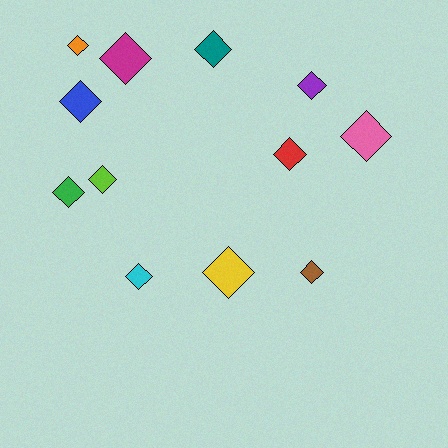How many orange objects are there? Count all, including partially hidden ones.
There is 1 orange object.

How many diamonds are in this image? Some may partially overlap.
There are 12 diamonds.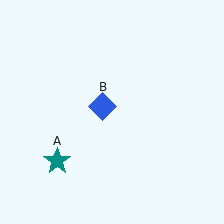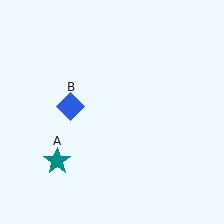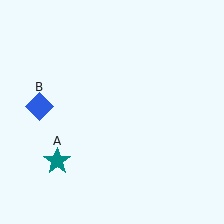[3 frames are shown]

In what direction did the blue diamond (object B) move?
The blue diamond (object B) moved left.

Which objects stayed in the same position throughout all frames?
Teal star (object A) remained stationary.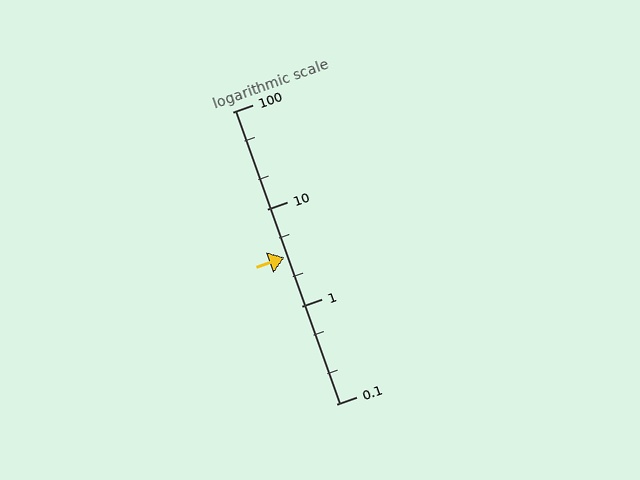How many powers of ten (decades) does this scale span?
The scale spans 3 decades, from 0.1 to 100.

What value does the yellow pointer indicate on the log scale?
The pointer indicates approximately 3.2.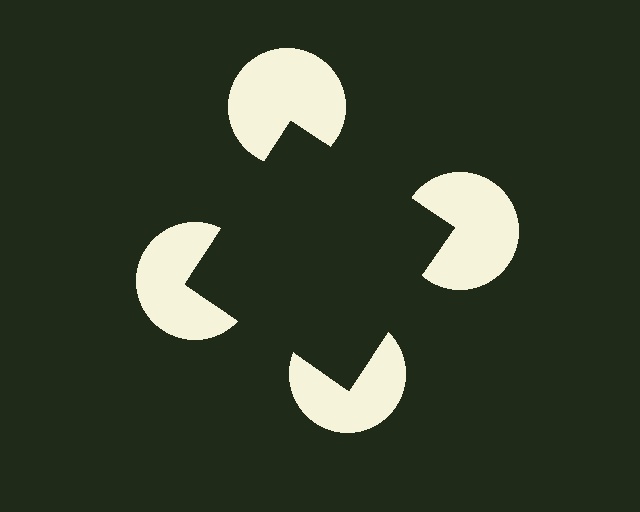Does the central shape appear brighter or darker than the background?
It typically appears slightly darker than the background, even though no actual brightness change is drawn.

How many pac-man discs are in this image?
There are 4 — one at each vertex of the illusory square.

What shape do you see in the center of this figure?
An illusory square — its edges are inferred from the aligned wedge cuts in the pac-man discs, not physically drawn.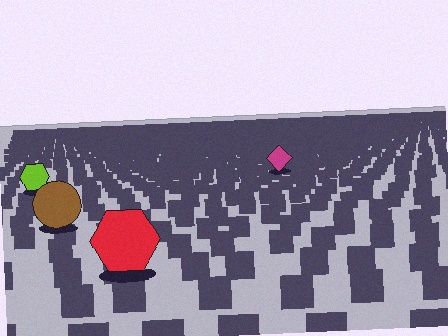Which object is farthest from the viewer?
The magenta diamond is farthest from the viewer. It appears smaller and the ground texture around it is denser.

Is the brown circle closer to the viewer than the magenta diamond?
Yes. The brown circle is closer — you can tell from the texture gradient: the ground texture is coarser near it.